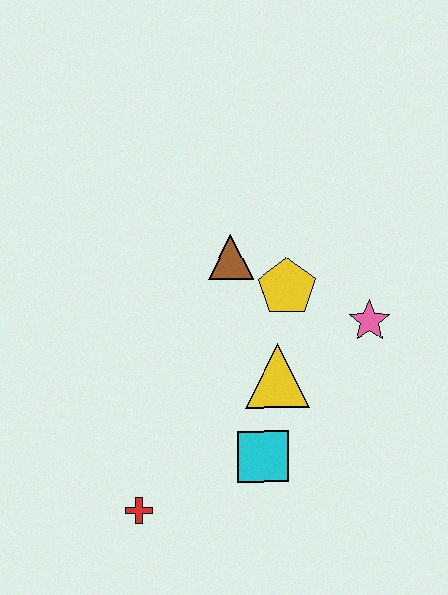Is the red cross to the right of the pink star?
No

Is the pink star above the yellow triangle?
Yes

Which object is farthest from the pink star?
The red cross is farthest from the pink star.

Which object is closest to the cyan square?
The yellow triangle is closest to the cyan square.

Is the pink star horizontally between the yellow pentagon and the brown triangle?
No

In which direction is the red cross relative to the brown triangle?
The red cross is below the brown triangle.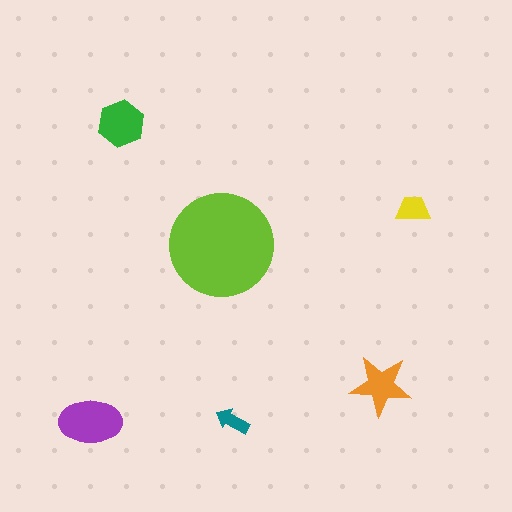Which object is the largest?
The lime circle.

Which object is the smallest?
The teal arrow.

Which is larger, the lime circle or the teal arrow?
The lime circle.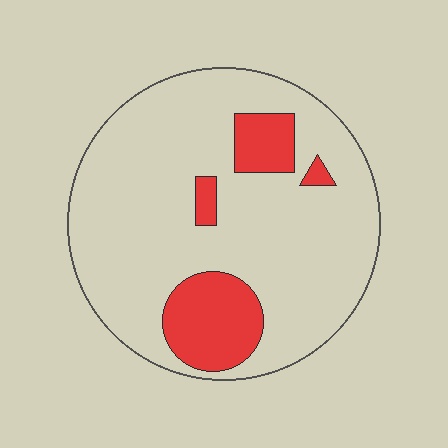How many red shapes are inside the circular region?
4.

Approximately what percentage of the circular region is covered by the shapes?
Approximately 15%.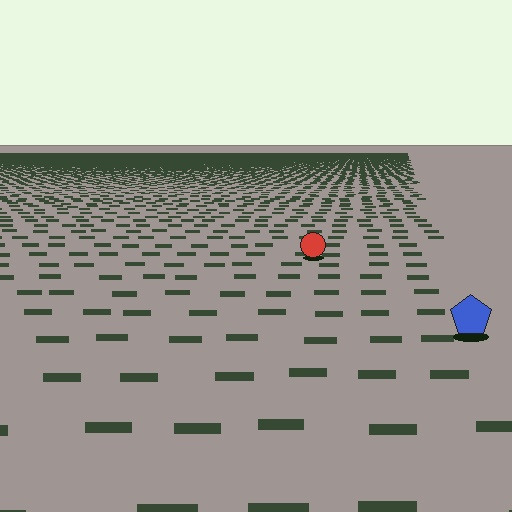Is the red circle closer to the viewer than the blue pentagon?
No. The blue pentagon is closer — you can tell from the texture gradient: the ground texture is coarser near it.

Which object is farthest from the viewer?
The red circle is farthest from the viewer. It appears smaller and the ground texture around it is denser.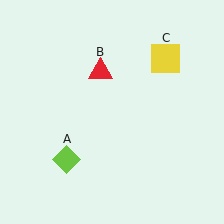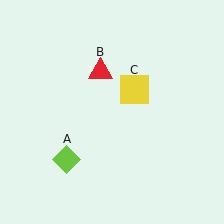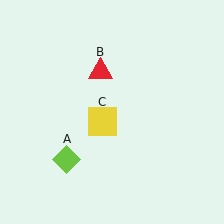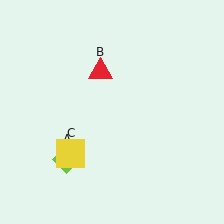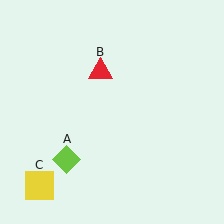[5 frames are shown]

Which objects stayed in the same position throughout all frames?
Lime diamond (object A) and red triangle (object B) remained stationary.